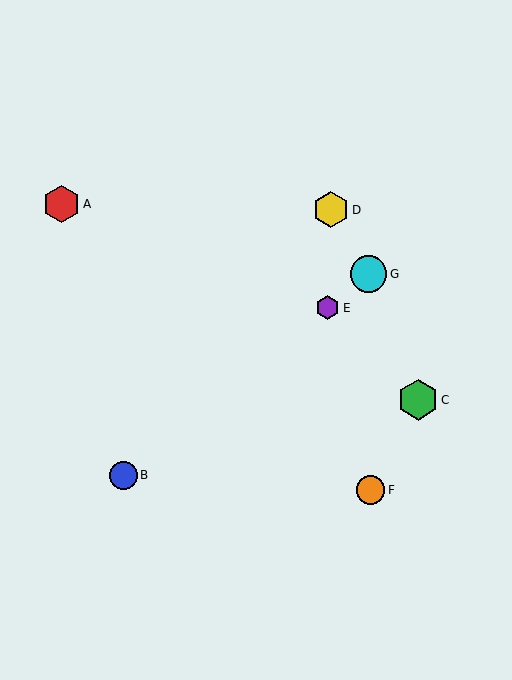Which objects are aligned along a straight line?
Objects B, E, G are aligned along a straight line.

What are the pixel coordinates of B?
Object B is at (123, 475).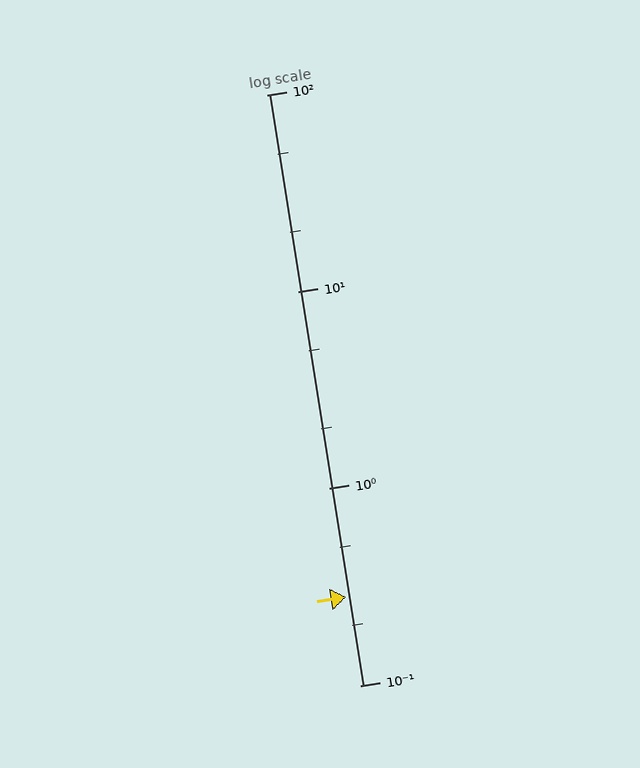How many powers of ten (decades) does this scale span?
The scale spans 3 decades, from 0.1 to 100.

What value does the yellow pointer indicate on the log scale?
The pointer indicates approximately 0.28.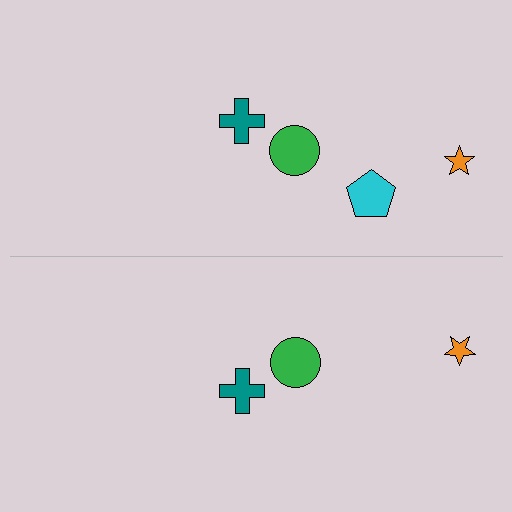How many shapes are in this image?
There are 7 shapes in this image.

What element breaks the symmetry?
A cyan pentagon is missing from the bottom side.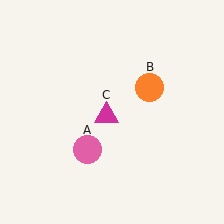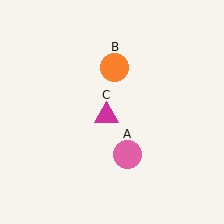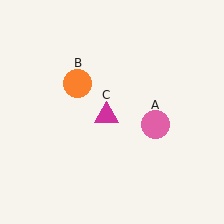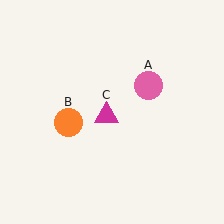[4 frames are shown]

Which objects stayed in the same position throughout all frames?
Magenta triangle (object C) remained stationary.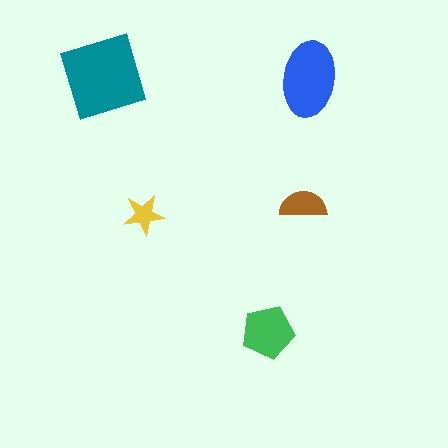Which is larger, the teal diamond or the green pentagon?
The teal diamond.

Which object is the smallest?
The yellow star.